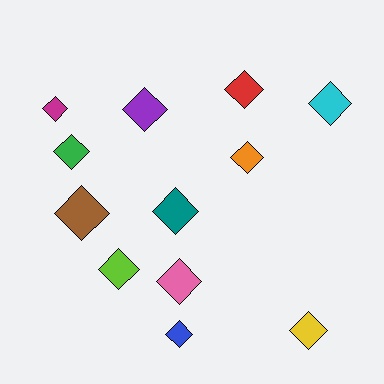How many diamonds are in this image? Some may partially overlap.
There are 12 diamonds.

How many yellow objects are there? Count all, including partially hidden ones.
There is 1 yellow object.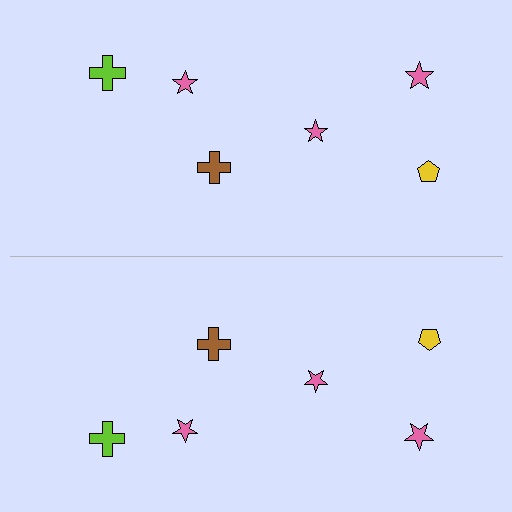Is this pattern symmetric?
Yes, this pattern has bilateral (reflection) symmetry.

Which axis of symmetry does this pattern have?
The pattern has a horizontal axis of symmetry running through the center of the image.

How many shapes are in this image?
There are 12 shapes in this image.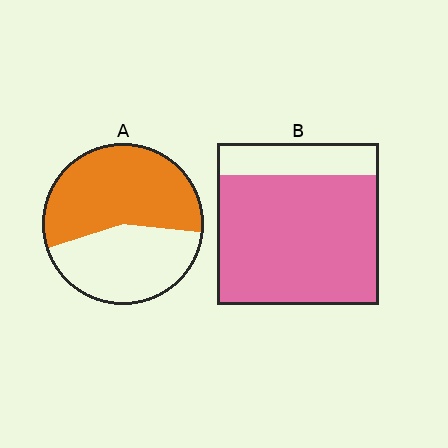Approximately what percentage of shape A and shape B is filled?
A is approximately 55% and B is approximately 80%.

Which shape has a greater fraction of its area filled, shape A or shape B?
Shape B.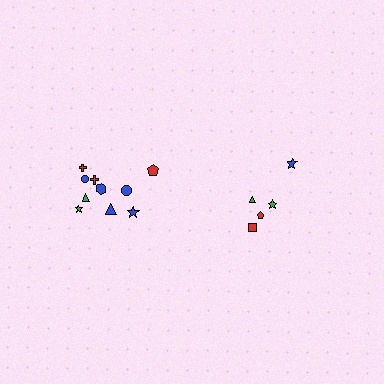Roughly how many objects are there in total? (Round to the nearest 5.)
Roughly 15 objects in total.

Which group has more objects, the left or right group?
The left group.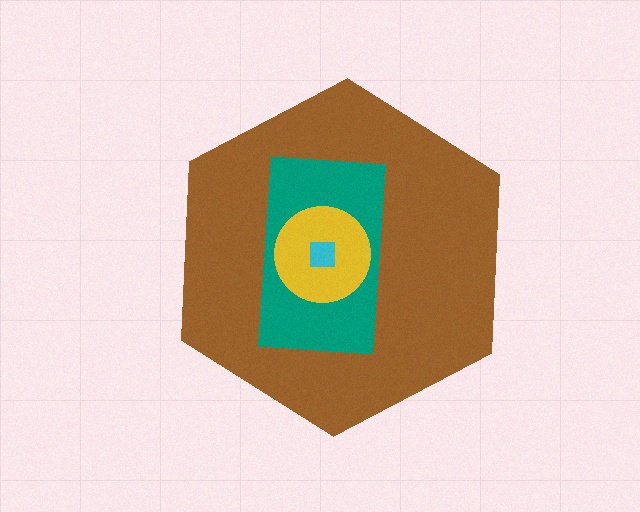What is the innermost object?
The cyan square.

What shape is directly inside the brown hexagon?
The teal rectangle.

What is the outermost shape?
The brown hexagon.